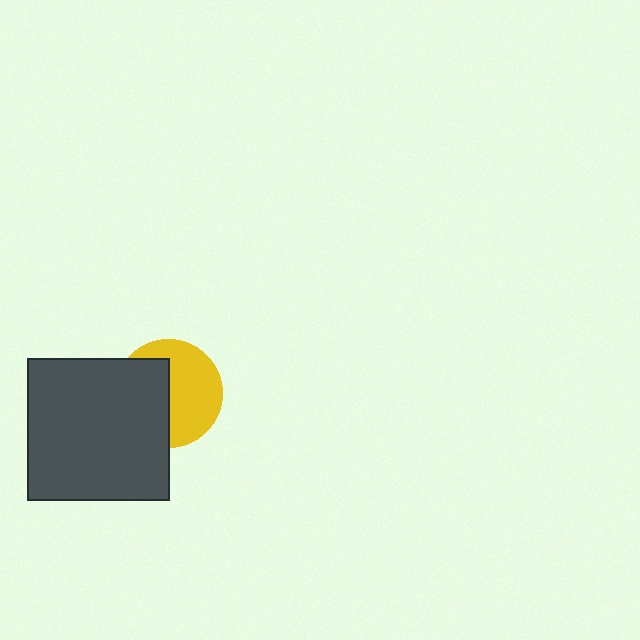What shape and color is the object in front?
The object in front is a dark gray square.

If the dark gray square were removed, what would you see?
You would see the complete yellow circle.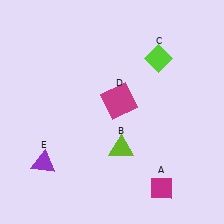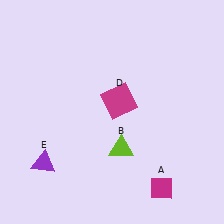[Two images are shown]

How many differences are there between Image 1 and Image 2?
There is 1 difference between the two images.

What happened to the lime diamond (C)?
The lime diamond (C) was removed in Image 2. It was in the top-right area of Image 1.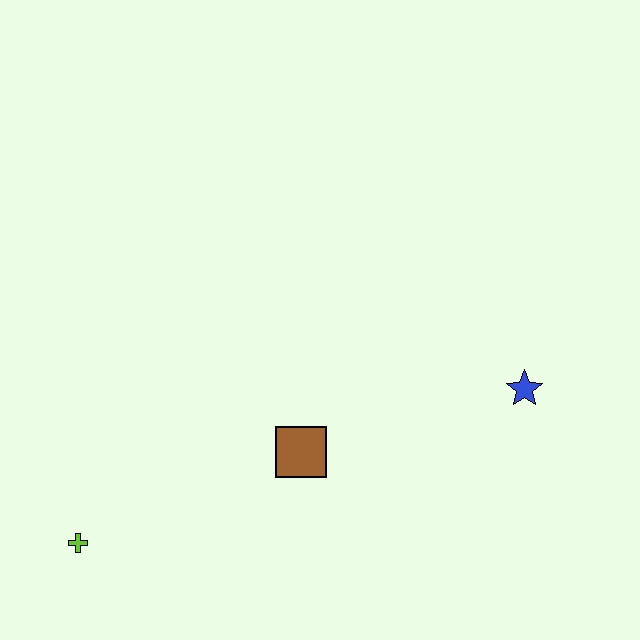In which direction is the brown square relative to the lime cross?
The brown square is to the right of the lime cross.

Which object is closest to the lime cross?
The brown square is closest to the lime cross.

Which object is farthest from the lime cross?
The blue star is farthest from the lime cross.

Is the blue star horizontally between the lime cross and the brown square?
No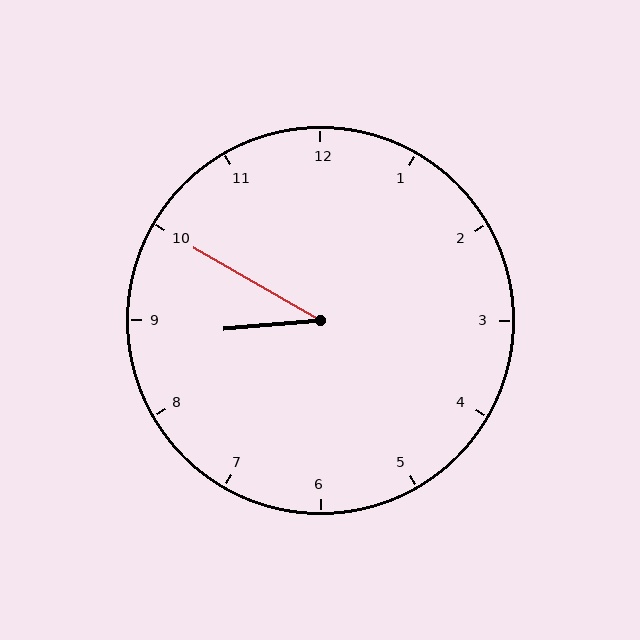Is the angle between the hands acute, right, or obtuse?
It is acute.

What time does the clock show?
8:50.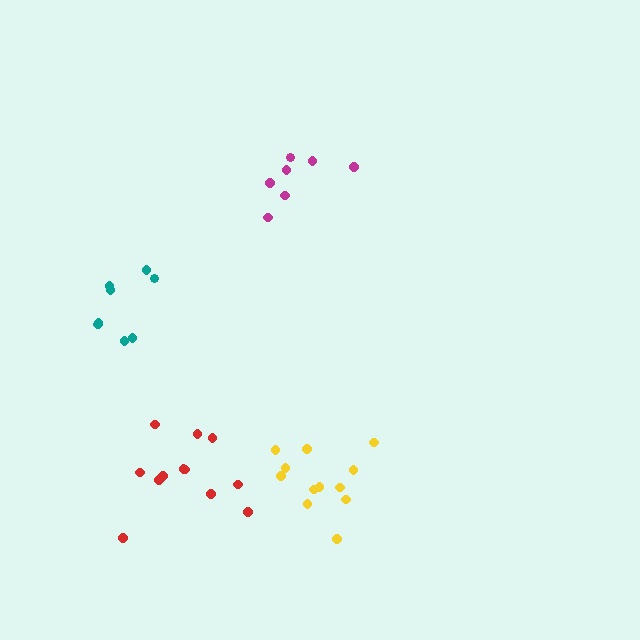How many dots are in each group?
Group 1: 12 dots, Group 2: 12 dots, Group 3: 7 dots, Group 4: 8 dots (39 total).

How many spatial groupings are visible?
There are 4 spatial groupings.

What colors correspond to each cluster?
The clusters are colored: red, yellow, magenta, teal.